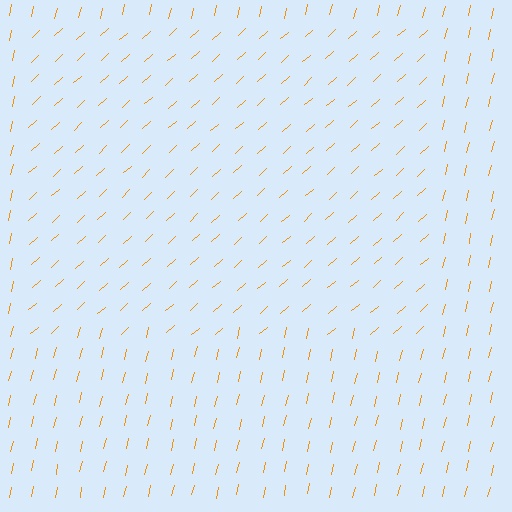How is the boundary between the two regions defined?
The boundary is defined purely by a change in line orientation (approximately 35 degrees difference). All lines are the same color and thickness.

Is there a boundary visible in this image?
Yes, there is a texture boundary formed by a change in line orientation.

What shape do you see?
I see a rectangle.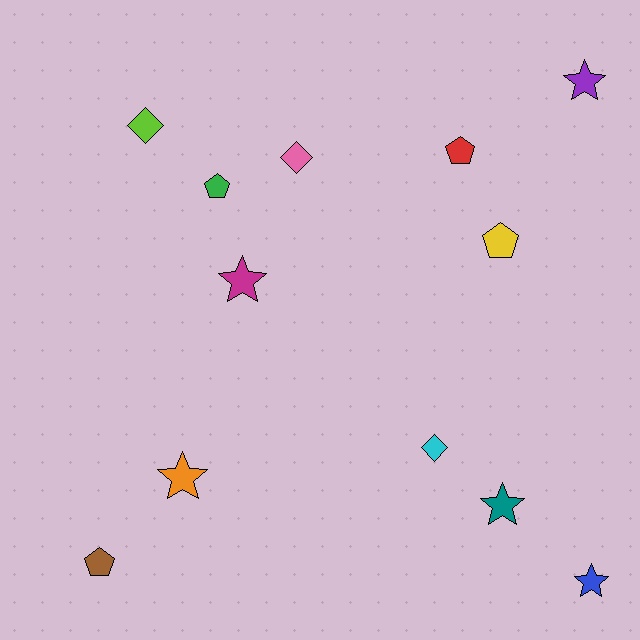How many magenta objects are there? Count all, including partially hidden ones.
There is 1 magenta object.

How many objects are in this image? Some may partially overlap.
There are 12 objects.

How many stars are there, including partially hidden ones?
There are 5 stars.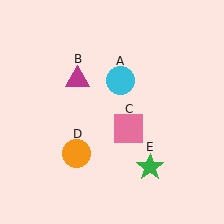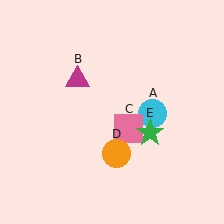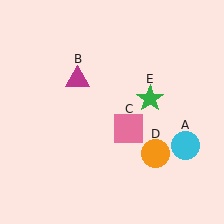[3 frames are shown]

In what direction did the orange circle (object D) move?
The orange circle (object D) moved right.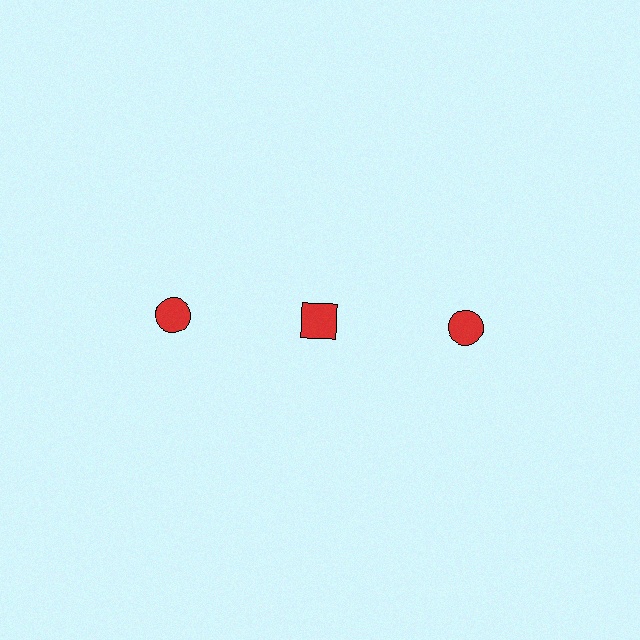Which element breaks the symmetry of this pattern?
The red square in the top row, second from left column breaks the symmetry. All other shapes are red circles.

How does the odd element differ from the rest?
It has a different shape: square instead of circle.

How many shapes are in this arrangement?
There are 3 shapes arranged in a grid pattern.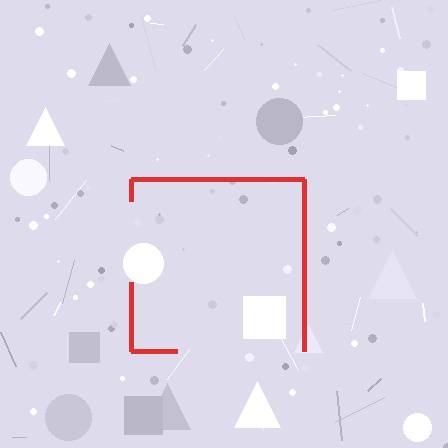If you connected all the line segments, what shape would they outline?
They would outline a square.